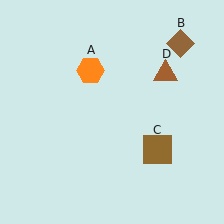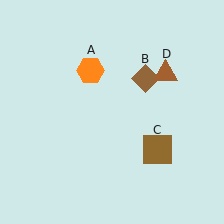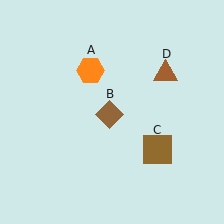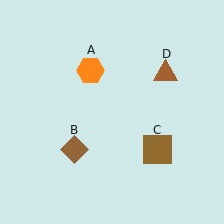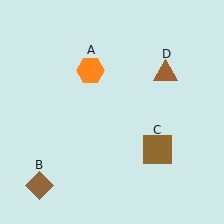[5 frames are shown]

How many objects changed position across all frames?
1 object changed position: brown diamond (object B).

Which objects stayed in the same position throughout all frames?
Orange hexagon (object A) and brown square (object C) and brown triangle (object D) remained stationary.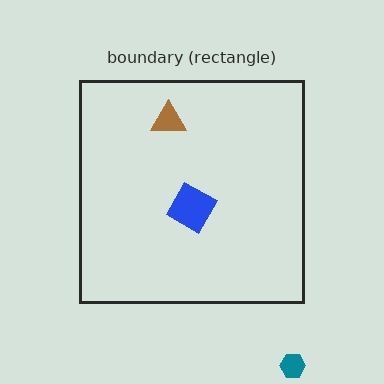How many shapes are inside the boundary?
2 inside, 1 outside.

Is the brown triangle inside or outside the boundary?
Inside.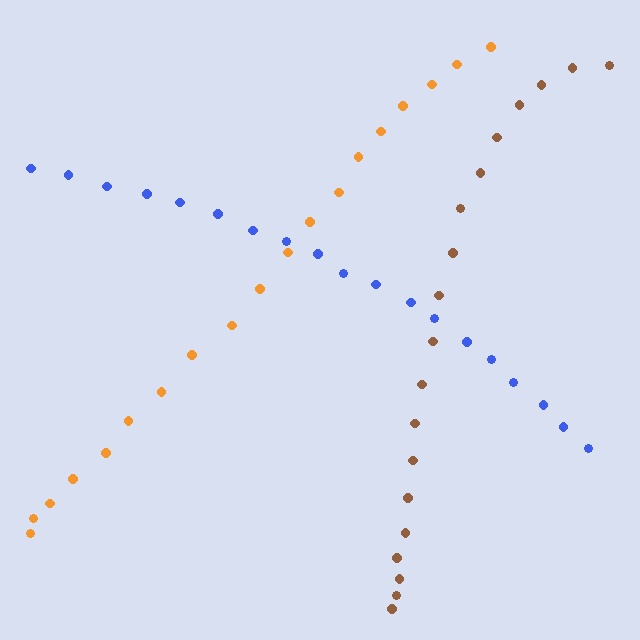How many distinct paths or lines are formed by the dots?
There are 3 distinct paths.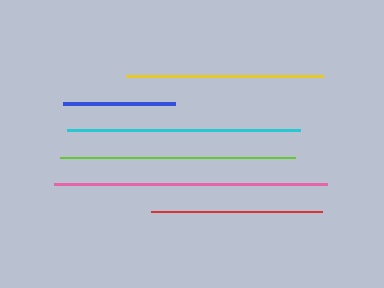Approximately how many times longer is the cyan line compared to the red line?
The cyan line is approximately 1.4 times the length of the red line.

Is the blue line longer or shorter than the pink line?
The pink line is longer than the blue line.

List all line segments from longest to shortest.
From longest to shortest: pink, lime, cyan, yellow, red, blue.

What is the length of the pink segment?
The pink segment is approximately 273 pixels long.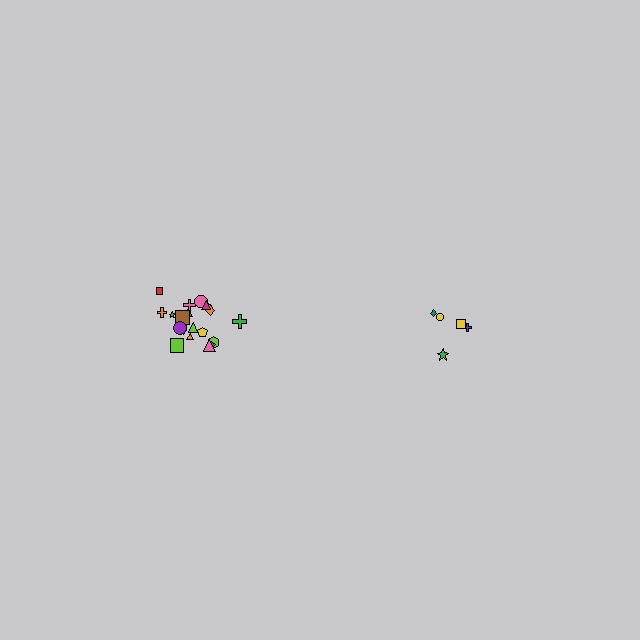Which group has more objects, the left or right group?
The left group.